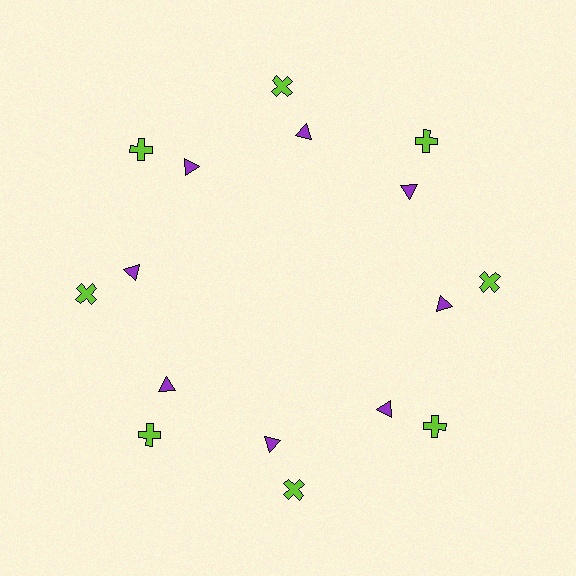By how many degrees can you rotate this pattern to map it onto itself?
The pattern maps onto itself every 45 degrees of rotation.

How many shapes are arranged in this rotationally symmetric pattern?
There are 16 shapes, arranged in 8 groups of 2.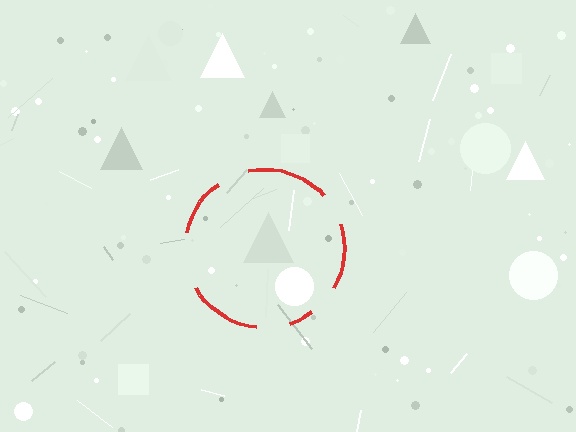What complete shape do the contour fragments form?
The contour fragments form a circle.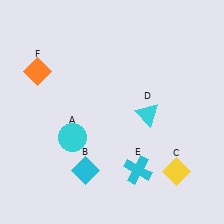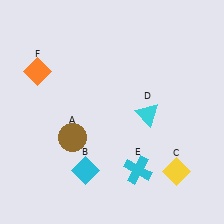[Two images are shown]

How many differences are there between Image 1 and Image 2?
There is 1 difference between the two images.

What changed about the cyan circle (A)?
In Image 1, A is cyan. In Image 2, it changed to brown.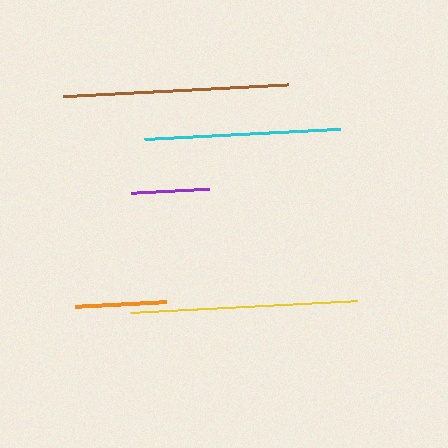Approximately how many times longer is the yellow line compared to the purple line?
The yellow line is approximately 2.9 times the length of the purple line.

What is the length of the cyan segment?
The cyan segment is approximately 196 pixels long.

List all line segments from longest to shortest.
From longest to shortest: yellow, brown, cyan, orange, purple.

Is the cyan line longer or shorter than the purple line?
The cyan line is longer than the purple line.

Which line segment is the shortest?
The purple line is the shortest at approximately 78 pixels.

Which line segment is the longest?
The yellow line is the longest at approximately 227 pixels.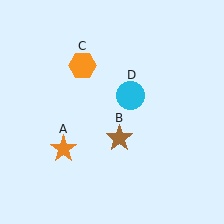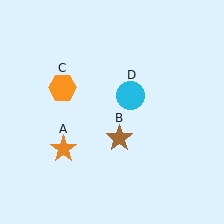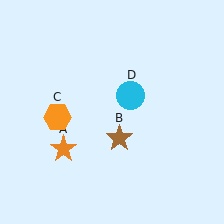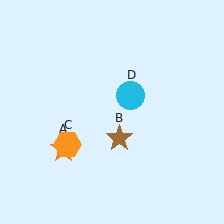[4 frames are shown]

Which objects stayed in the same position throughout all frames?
Orange star (object A) and brown star (object B) and cyan circle (object D) remained stationary.